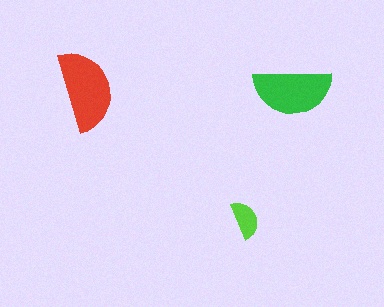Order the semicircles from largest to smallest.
the red one, the green one, the lime one.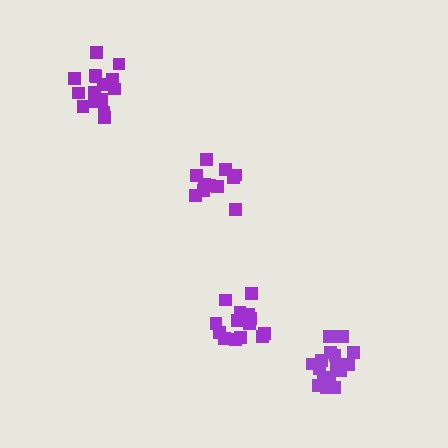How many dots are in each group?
Group 1: 11 dots, Group 2: 15 dots, Group 3: 17 dots, Group 4: 14 dots (57 total).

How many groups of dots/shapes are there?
There are 4 groups.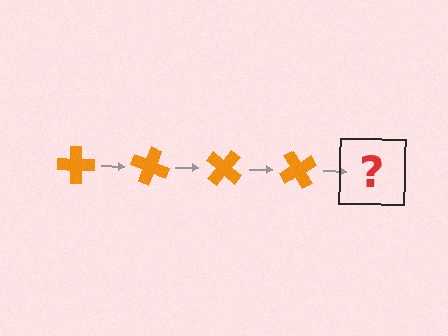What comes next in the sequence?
The next element should be an orange cross rotated 80 degrees.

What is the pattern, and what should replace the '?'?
The pattern is that the cross rotates 20 degrees each step. The '?' should be an orange cross rotated 80 degrees.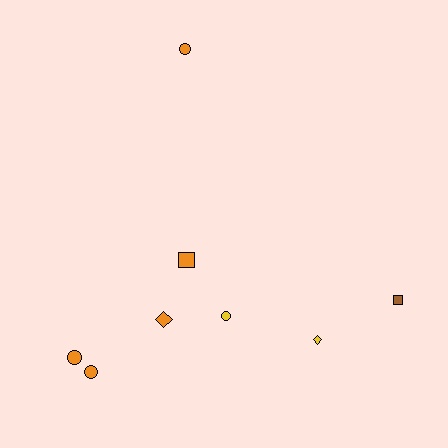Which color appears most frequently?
Orange, with 5 objects.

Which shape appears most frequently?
Circle, with 4 objects.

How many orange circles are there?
There are 3 orange circles.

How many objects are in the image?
There are 8 objects.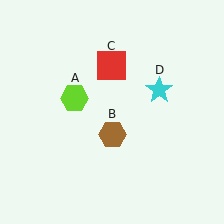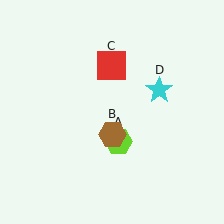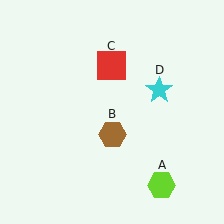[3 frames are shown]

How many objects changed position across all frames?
1 object changed position: lime hexagon (object A).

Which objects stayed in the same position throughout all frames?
Brown hexagon (object B) and red square (object C) and cyan star (object D) remained stationary.